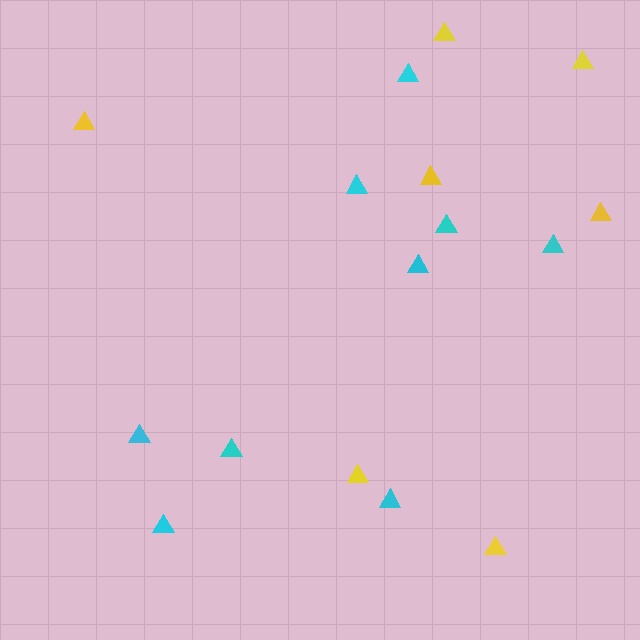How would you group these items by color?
There are 2 groups: one group of yellow triangles (7) and one group of cyan triangles (9).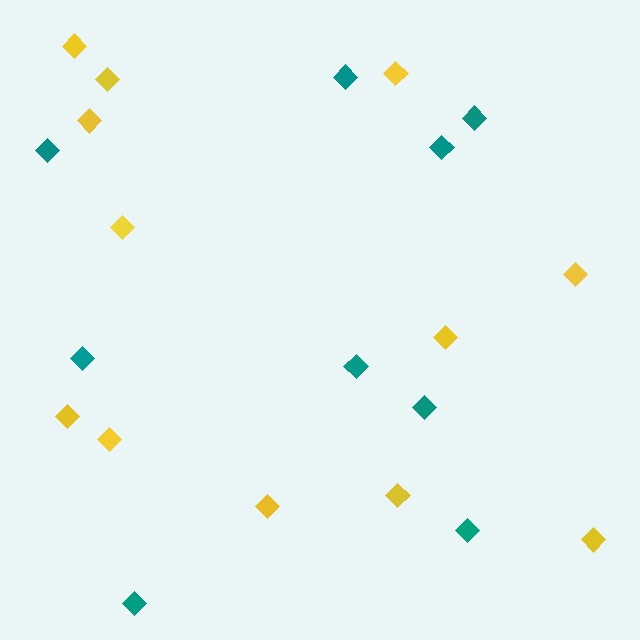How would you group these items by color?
There are 2 groups: one group of yellow diamonds (12) and one group of teal diamonds (9).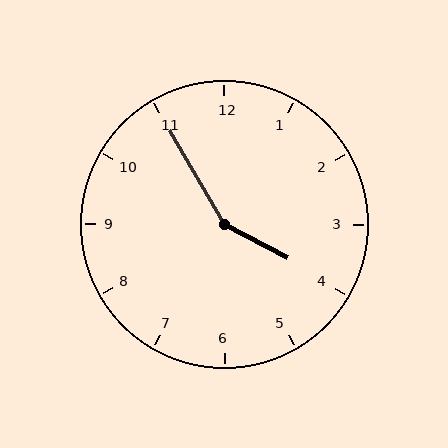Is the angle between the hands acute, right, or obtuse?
It is obtuse.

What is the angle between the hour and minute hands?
Approximately 148 degrees.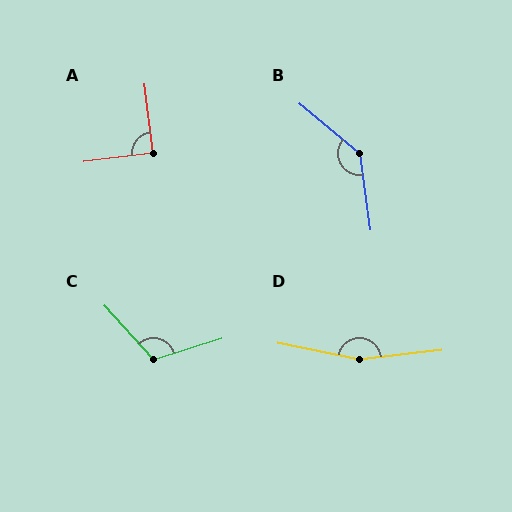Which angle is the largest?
D, at approximately 162 degrees.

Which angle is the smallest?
A, at approximately 91 degrees.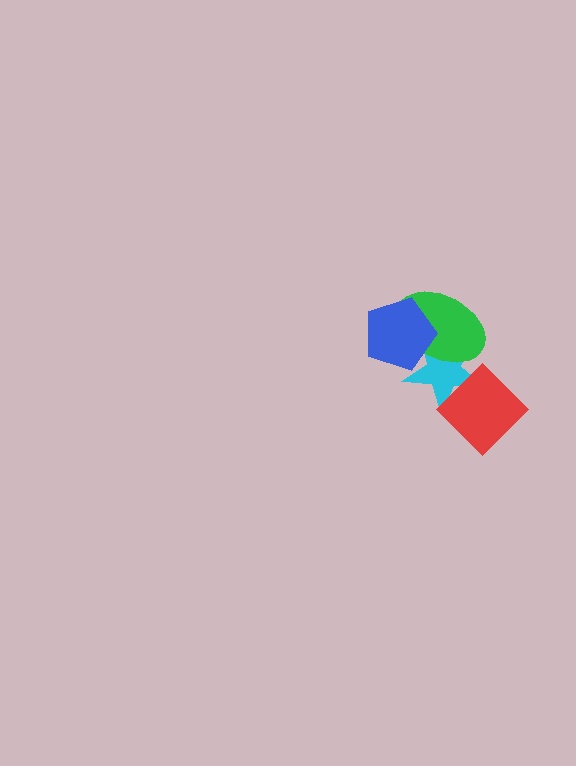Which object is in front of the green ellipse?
The blue pentagon is in front of the green ellipse.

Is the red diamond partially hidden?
No, no other shape covers it.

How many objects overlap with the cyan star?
3 objects overlap with the cyan star.